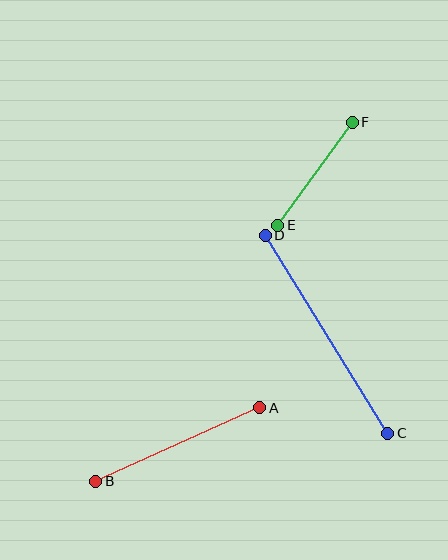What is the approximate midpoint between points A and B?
The midpoint is at approximately (178, 445) pixels.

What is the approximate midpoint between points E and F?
The midpoint is at approximately (315, 174) pixels.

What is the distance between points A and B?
The distance is approximately 180 pixels.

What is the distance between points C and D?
The distance is approximately 233 pixels.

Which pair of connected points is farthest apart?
Points C and D are farthest apart.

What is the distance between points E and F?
The distance is approximately 127 pixels.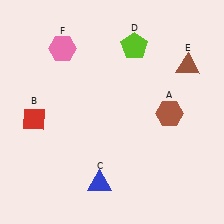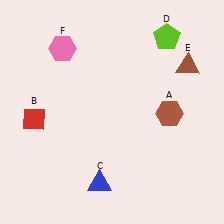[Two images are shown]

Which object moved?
The lime pentagon (D) moved right.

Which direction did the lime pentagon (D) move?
The lime pentagon (D) moved right.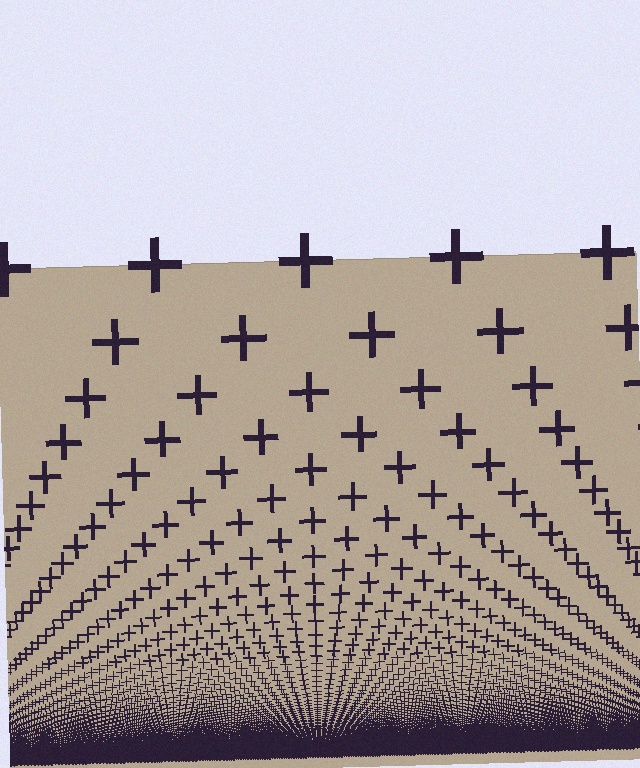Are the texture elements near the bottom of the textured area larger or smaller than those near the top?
Smaller. The gradient is inverted — elements near the bottom are smaller and denser.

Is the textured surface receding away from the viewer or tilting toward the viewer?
The surface appears to tilt toward the viewer. Texture elements get larger and sparser toward the top.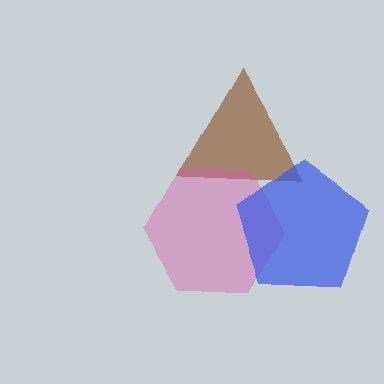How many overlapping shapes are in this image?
There are 3 overlapping shapes in the image.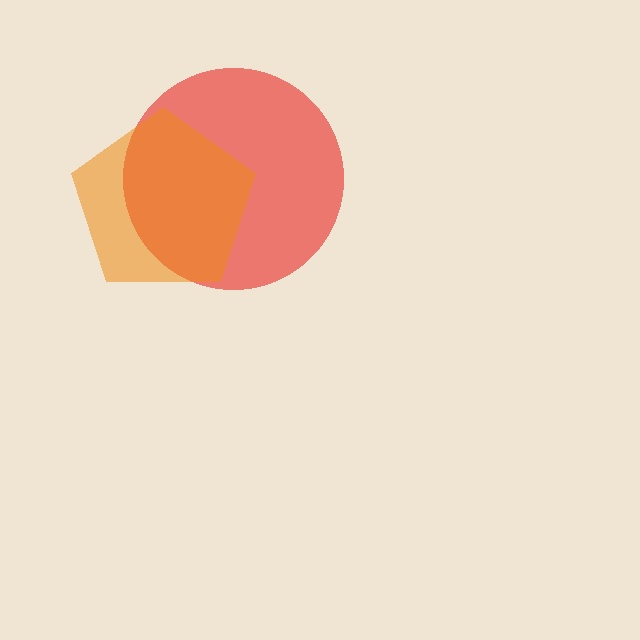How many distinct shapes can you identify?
There are 2 distinct shapes: a red circle, an orange pentagon.